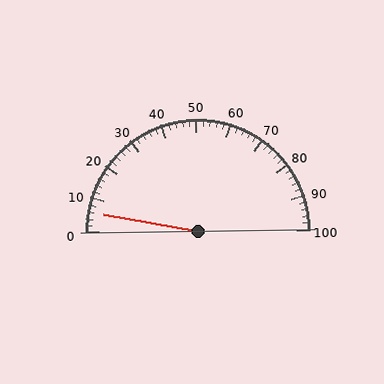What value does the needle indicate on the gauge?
The needle indicates approximately 6.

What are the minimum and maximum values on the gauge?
The gauge ranges from 0 to 100.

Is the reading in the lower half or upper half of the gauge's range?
The reading is in the lower half of the range (0 to 100).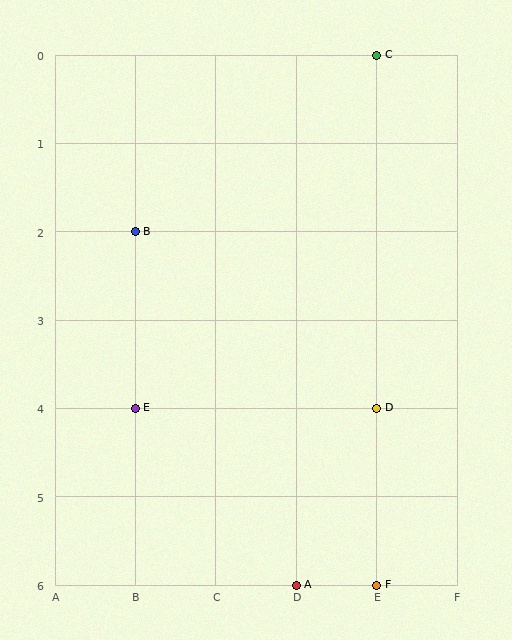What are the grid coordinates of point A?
Point A is at grid coordinates (D, 6).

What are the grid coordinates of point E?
Point E is at grid coordinates (B, 4).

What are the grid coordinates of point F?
Point F is at grid coordinates (E, 6).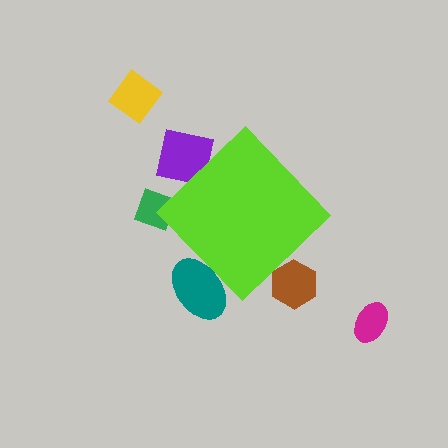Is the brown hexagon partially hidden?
Yes, the brown hexagon is partially hidden behind the lime diamond.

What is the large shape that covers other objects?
A lime diamond.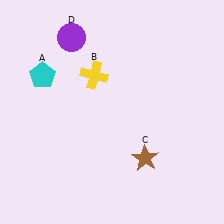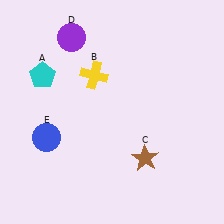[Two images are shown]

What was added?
A blue circle (E) was added in Image 2.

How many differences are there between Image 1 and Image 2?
There is 1 difference between the two images.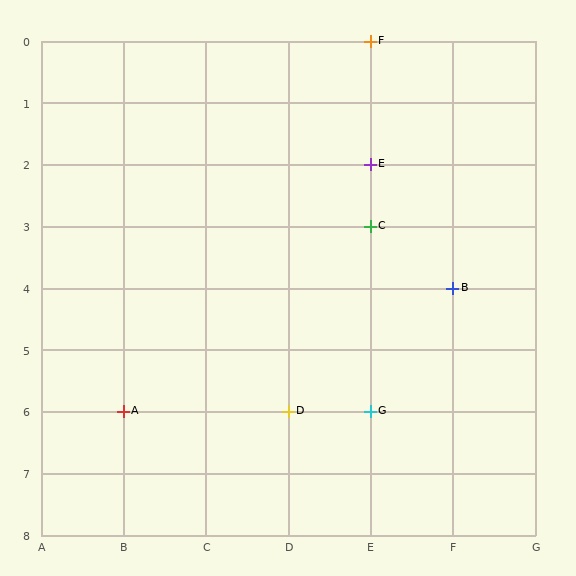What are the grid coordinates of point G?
Point G is at grid coordinates (E, 6).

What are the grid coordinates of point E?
Point E is at grid coordinates (E, 2).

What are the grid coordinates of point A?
Point A is at grid coordinates (B, 6).